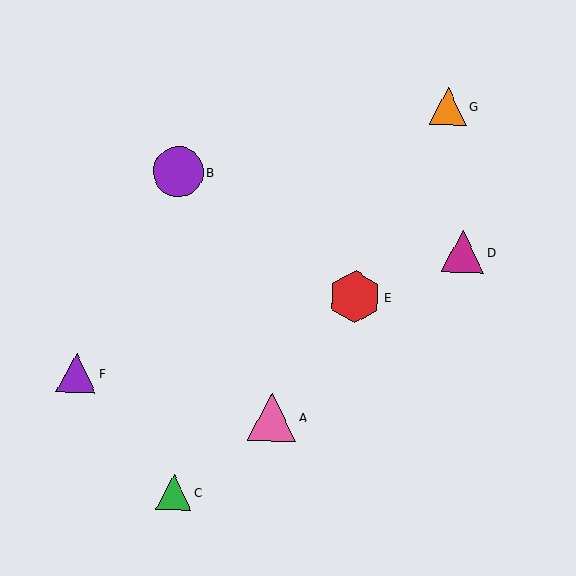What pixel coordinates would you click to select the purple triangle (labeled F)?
Click at (76, 373) to select the purple triangle F.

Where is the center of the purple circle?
The center of the purple circle is at (179, 172).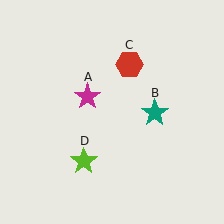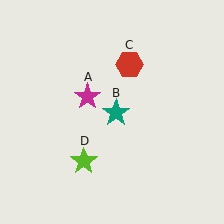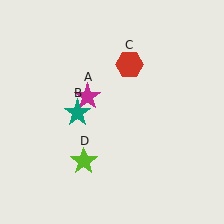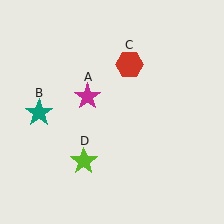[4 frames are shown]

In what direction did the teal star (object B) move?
The teal star (object B) moved left.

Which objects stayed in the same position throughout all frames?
Magenta star (object A) and red hexagon (object C) and lime star (object D) remained stationary.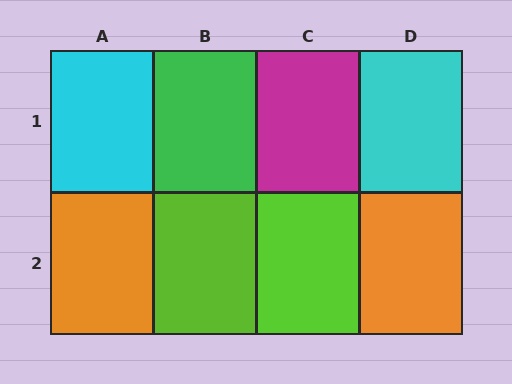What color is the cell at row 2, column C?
Lime.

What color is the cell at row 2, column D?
Orange.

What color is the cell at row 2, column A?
Orange.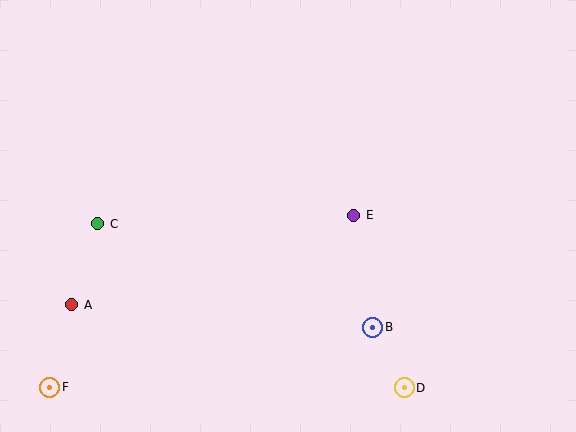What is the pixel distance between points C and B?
The distance between C and B is 294 pixels.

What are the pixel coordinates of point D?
Point D is at (404, 388).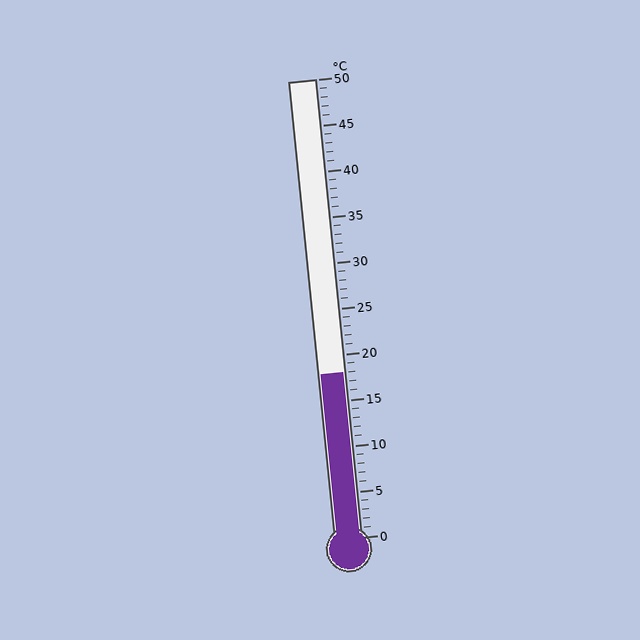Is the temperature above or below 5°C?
The temperature is above 5°C.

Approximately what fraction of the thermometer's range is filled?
The thermometer is filled to approximately 35% of its range.